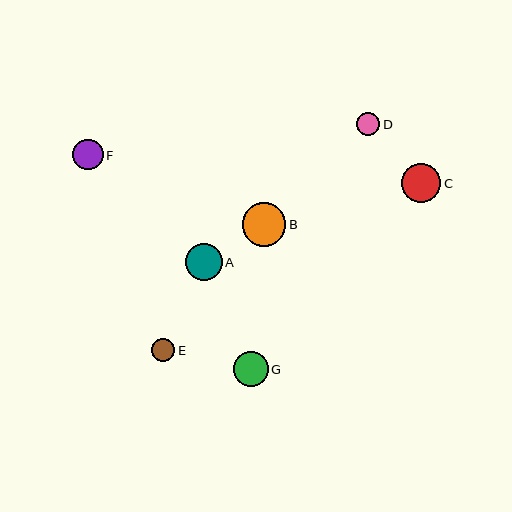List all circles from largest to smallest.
From largest to smallest: B, C, A, G, F, D, E.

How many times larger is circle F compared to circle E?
Circle F is approximately 1.3 times the size of circle E.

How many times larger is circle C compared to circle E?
Circle C is approximately 1.7 times the size of circle E.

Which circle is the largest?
Circle B is the largest with a size of approximately 43 pixels.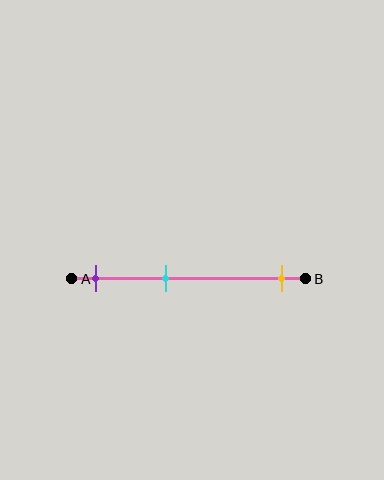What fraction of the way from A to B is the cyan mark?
The cyan mark is approximately 40% (0.4) of the way from A to B.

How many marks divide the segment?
There are 3 marks dividing the segment.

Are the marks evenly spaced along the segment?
No, the marks are not evenly spaced.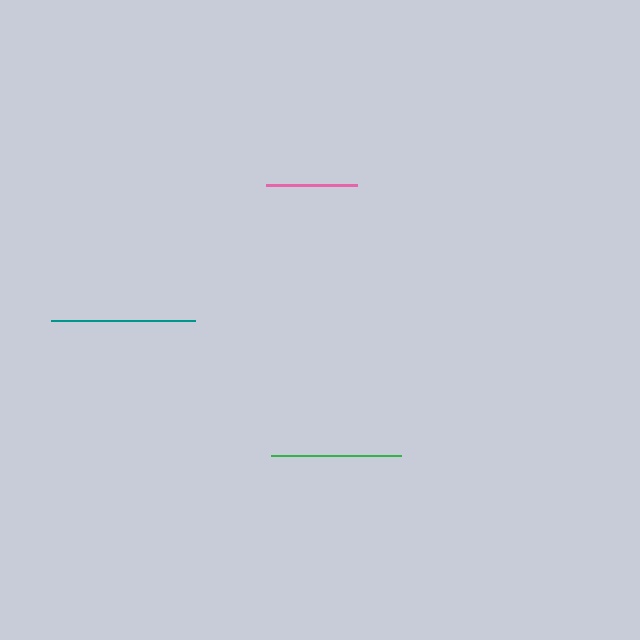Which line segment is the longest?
The teal line is the longest at approximately 144 pixels.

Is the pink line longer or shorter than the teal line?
The teal line is longer than the pink line.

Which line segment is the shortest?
The pink line is the shortest at approximately 91 pixels.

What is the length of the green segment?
The green segment is approximately 130 pixels long.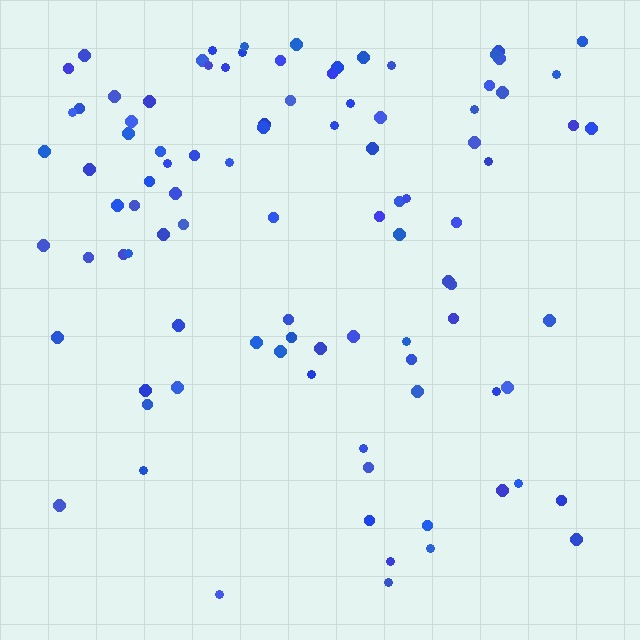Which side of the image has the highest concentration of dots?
The top.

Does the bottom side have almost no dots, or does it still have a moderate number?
Still a moderate number, just noticeably fewer than the top.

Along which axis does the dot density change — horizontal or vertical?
Vertical.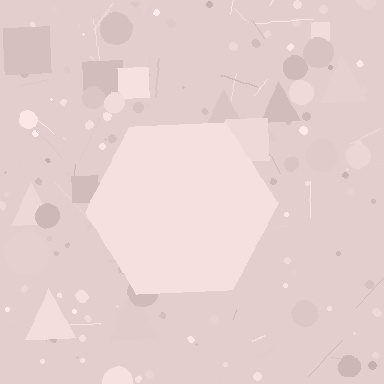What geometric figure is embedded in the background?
A hexagon is embedded in the background.